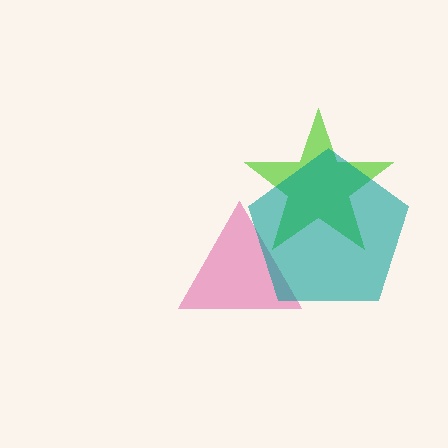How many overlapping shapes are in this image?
There are 3 overlapping shapes in the image.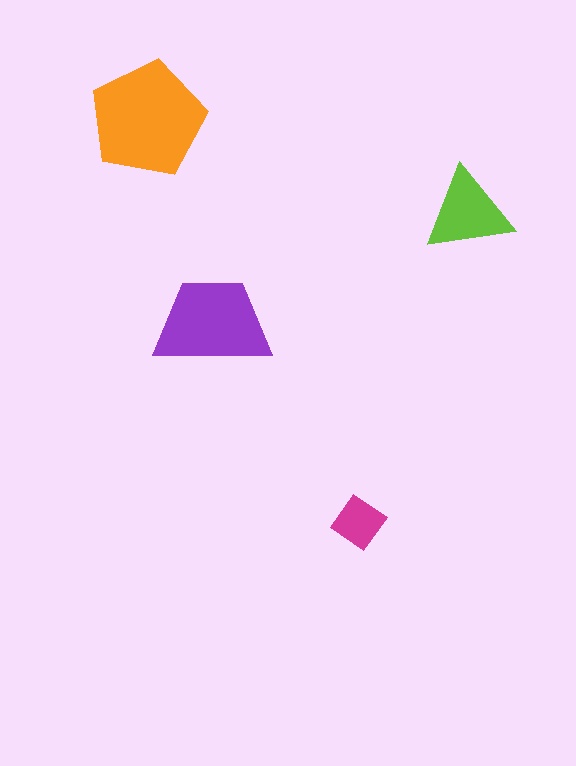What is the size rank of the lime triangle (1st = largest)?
3rd.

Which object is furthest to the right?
The lime triangle is rightmost.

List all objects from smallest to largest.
The magenta diamond, the lime triangle, the purple trapezoid, the orange pentagon.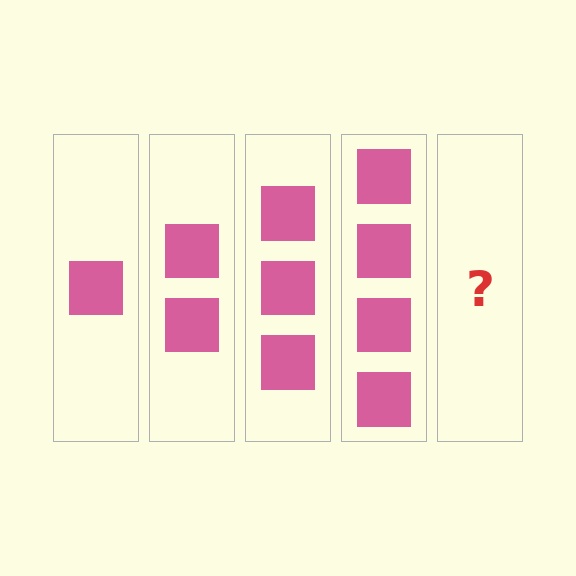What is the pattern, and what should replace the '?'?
The pattern is that each step adds one more square. The '?' should be 5 squares.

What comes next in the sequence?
The next element should be 5 squares.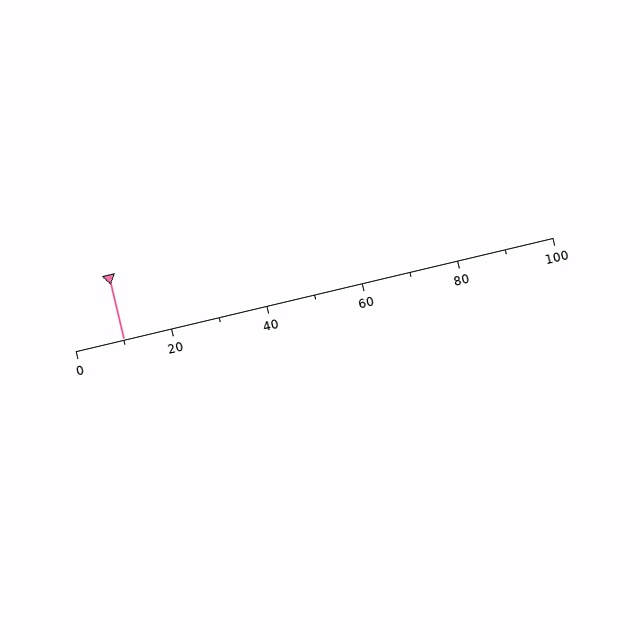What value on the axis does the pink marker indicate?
The marker indicates approximately 10.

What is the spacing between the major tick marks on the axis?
The major ticks are spaced 20 apart.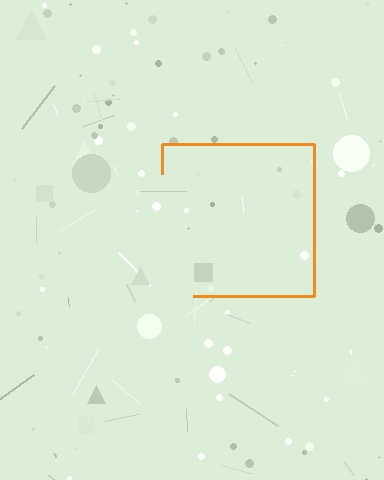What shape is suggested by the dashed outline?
The dashed outline suggests a square.